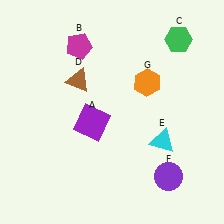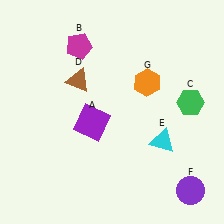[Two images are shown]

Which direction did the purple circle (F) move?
The purple circle (F) moved right.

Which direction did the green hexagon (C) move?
The green hexagon (C) moved down.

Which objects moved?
The objects that moved are: the green hexagon (C), the purple circle (F).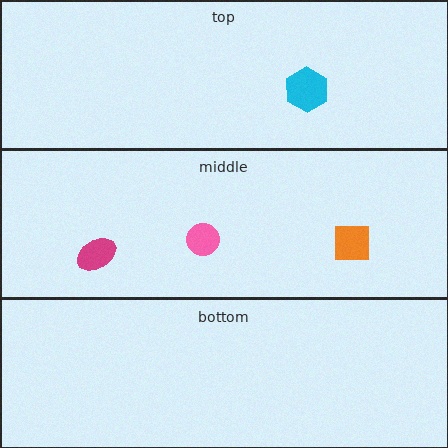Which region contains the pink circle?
The middle region.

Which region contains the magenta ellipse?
The middle region.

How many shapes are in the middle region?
3.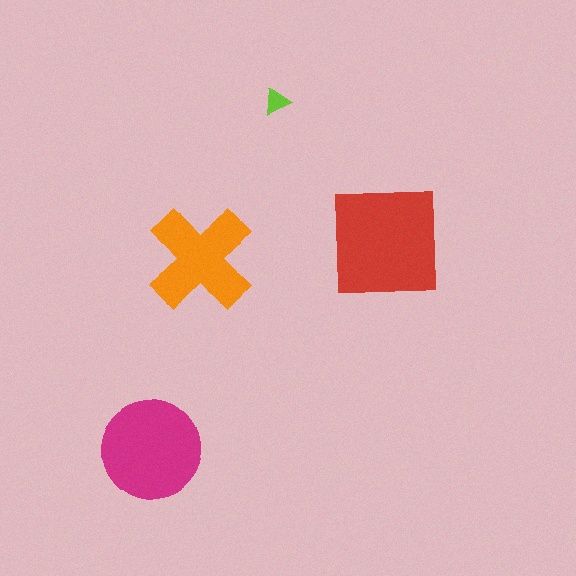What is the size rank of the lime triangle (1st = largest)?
4th.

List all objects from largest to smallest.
The red square, the magenta circle, the orange cross, the lime triangle.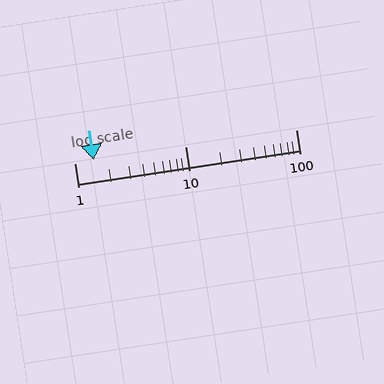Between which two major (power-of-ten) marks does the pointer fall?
The pointer is between 1 and 10.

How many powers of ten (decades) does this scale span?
The scale spans 2 decades, from 1 to 100.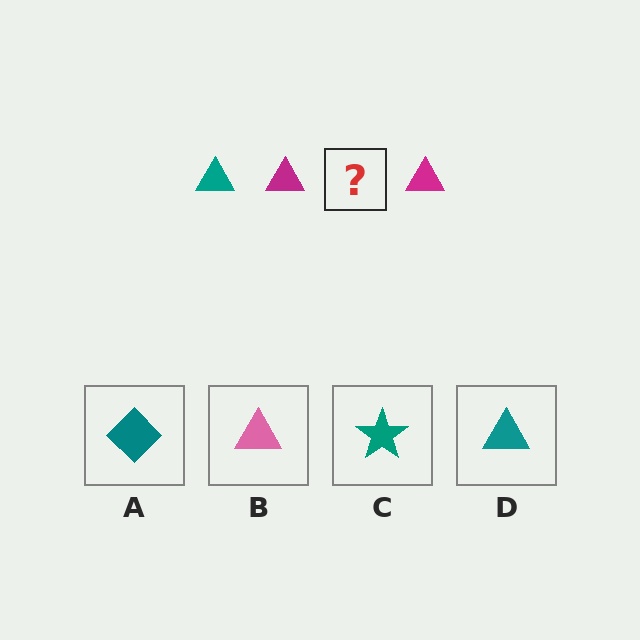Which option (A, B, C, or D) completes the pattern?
D.